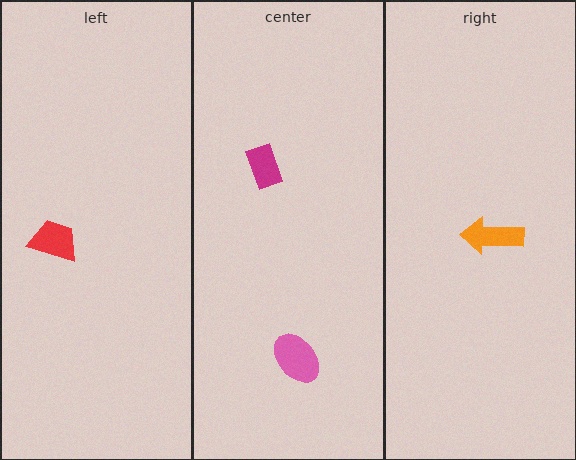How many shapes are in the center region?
2.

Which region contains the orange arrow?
The right region.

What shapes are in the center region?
The pink ellipse, the magenta rectangle.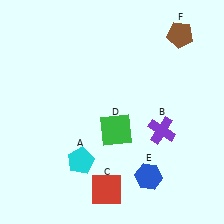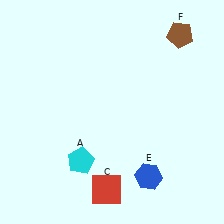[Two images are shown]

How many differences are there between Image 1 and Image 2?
There are 2 differences between the two images.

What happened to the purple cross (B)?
The purple cross (B) was removed in Image 2. It was in the bottom-right area of Image 1.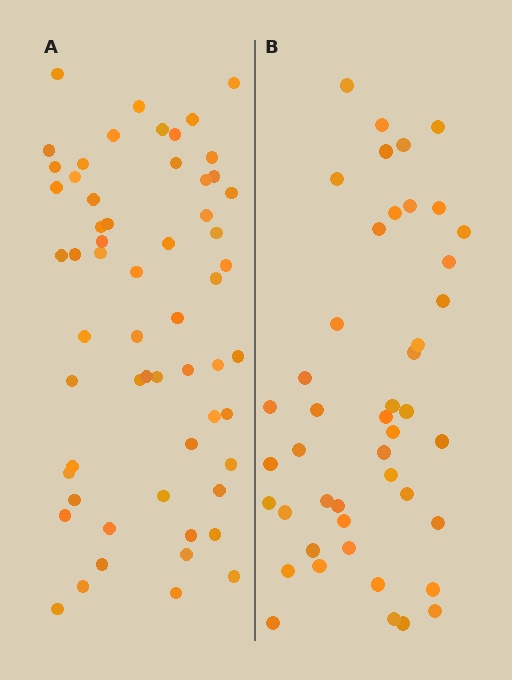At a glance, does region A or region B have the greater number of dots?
Region A (the left region) has more dots.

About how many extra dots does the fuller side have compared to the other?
Region A has approximately 15 more dots than region B.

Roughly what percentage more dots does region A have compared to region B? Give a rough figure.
About 30% more.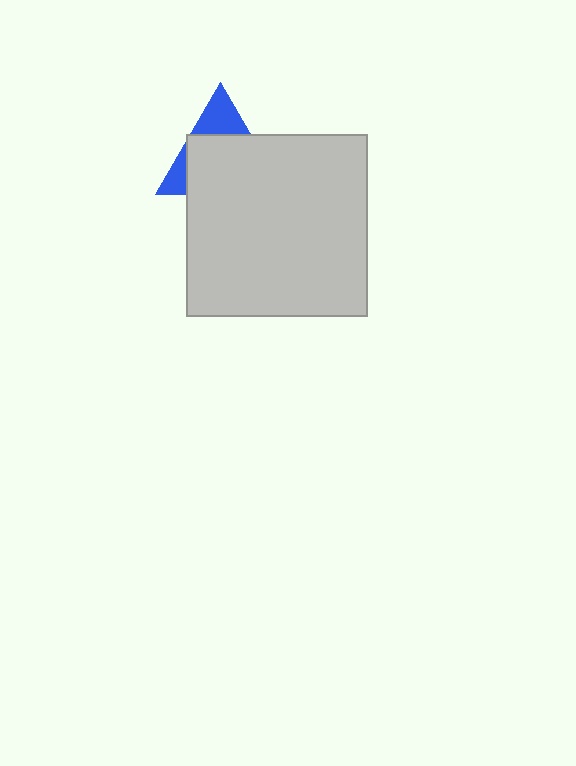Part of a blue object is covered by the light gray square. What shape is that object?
It is a triangle.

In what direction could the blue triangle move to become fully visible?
The blue triangle could move up. That would shift it out from behind the light gray square entirely.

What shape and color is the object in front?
The object in front is a light gray square.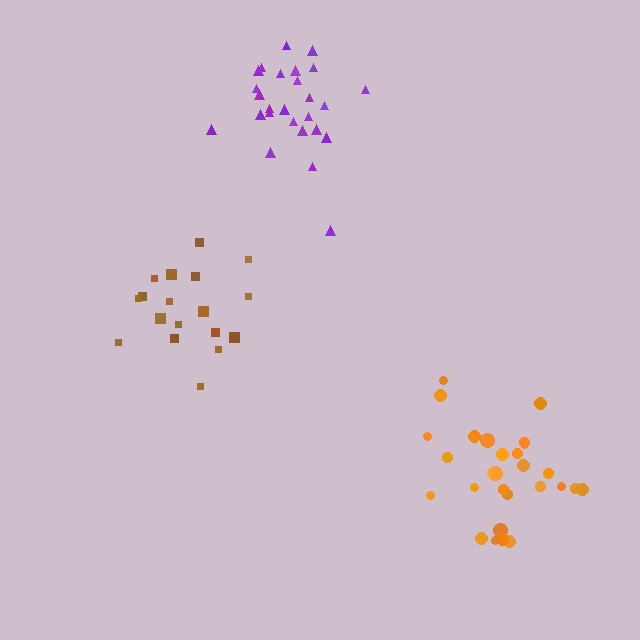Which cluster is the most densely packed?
Purple.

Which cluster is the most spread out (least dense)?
Brown.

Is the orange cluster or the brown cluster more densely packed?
Orange.